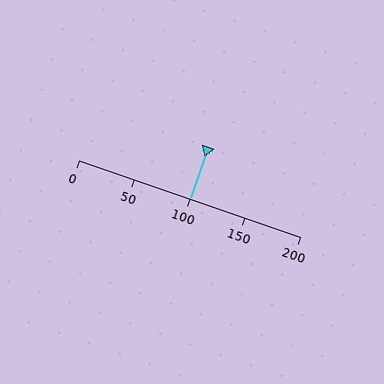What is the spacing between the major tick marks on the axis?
The major ticks are spaced 50 apart.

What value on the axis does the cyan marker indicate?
The marker indicates approximately 100.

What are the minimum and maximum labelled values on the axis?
The axis runs from 0 to 200.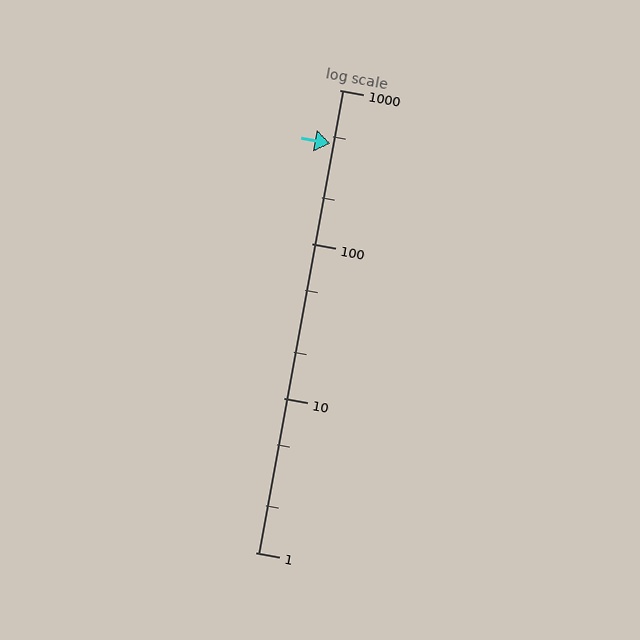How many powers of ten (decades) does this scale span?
The scale spans 3 decades, from 1 to 1000.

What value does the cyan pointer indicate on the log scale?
The pointer indicates approximately 450.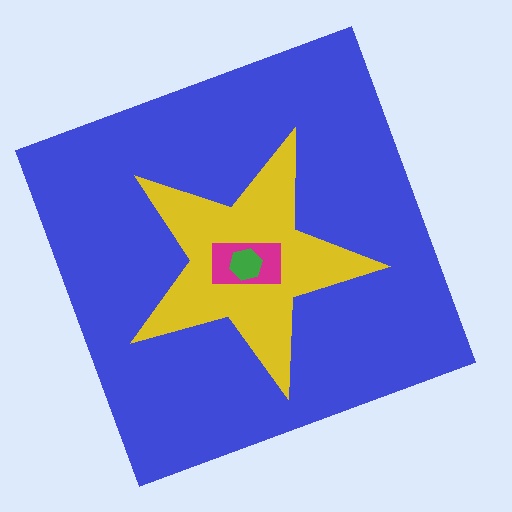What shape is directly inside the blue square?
The yellow star.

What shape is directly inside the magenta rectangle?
The green hexagon.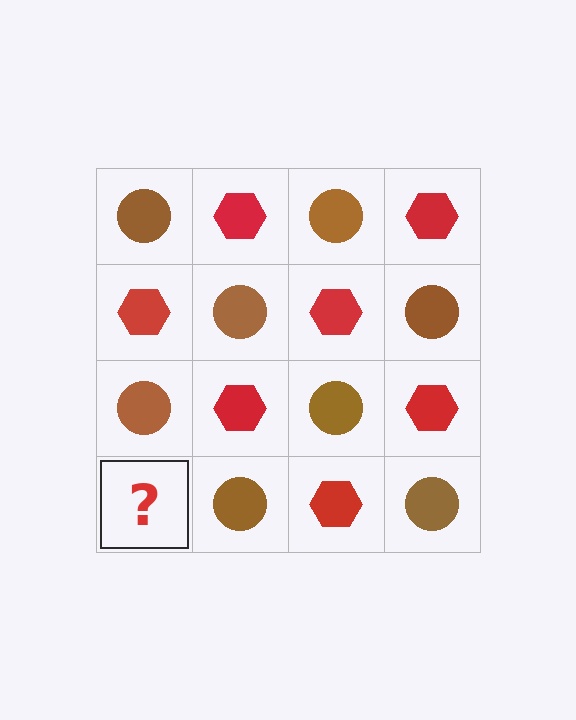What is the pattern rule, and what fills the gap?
The rule is that it alternates brown circle and red hexagon in a checkerboard pattern. The gap should be filled with a red hexagon.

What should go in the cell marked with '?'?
The missing cell should contain a red hexagon.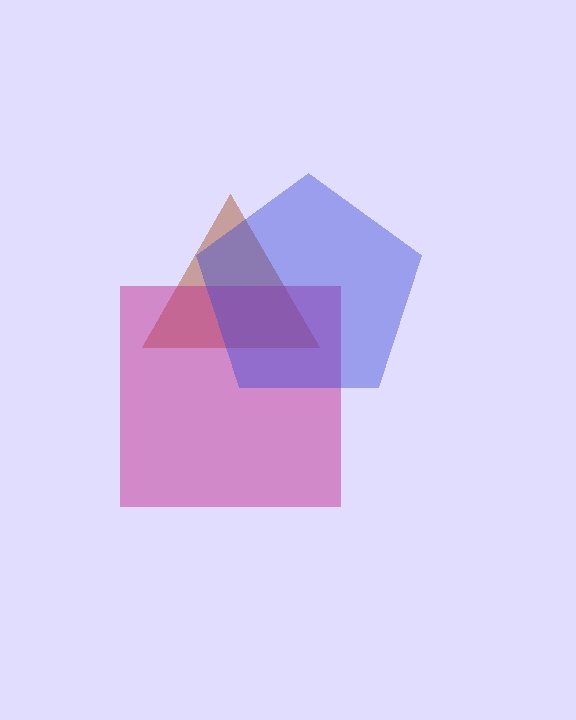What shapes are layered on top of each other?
The layered shapes are: a brown triangle, a magenta square, a blue pentagon.